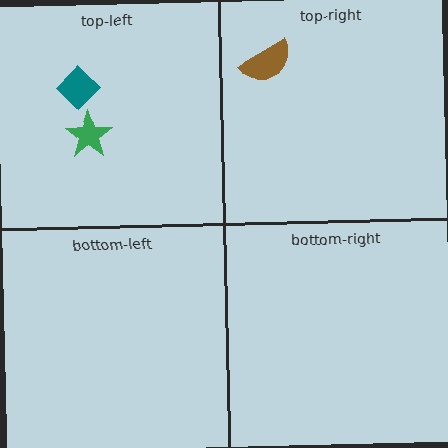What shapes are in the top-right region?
The brown semicircle.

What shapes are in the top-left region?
The green star, the teal diamond.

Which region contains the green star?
The top-left region.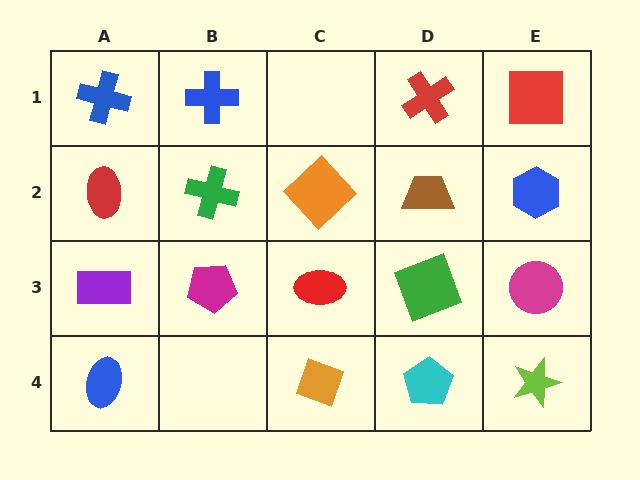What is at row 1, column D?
A red cross.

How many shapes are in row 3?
5 shapes.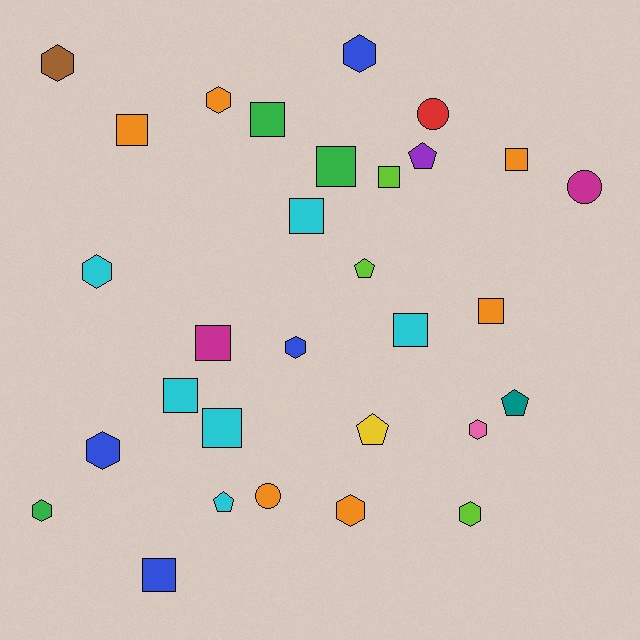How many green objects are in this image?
There are 3 green objects.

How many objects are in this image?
There are 30 objects.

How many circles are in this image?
There are 3 circles.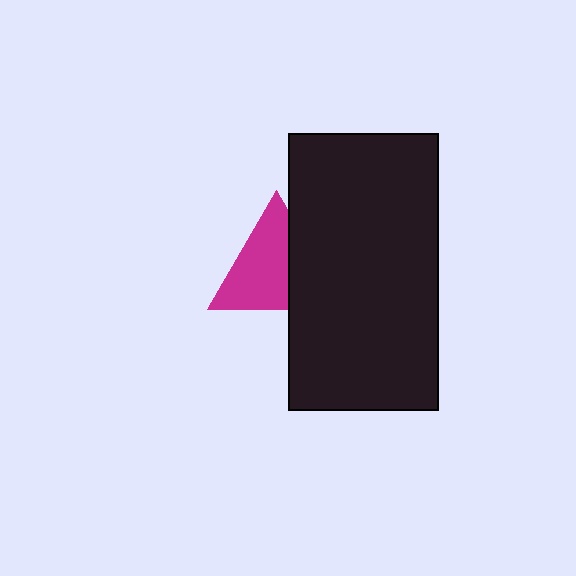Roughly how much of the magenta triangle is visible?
About half of it is visible (roughly 65%).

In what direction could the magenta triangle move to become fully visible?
The magenta triangle could move left. That would shift it out from behind the black rectangle entirely.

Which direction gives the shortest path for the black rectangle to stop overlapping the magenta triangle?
Moving right gives the shortest separation.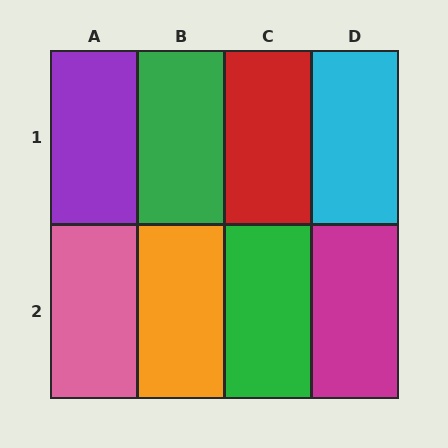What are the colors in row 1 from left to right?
Purple, green, red, cyan.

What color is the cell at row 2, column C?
Green.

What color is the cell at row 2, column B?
Orange.